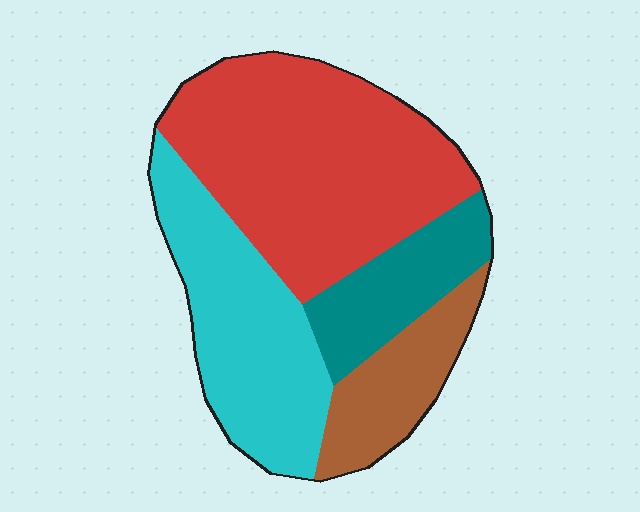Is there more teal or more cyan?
Cyan.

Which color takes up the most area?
Red, at roughly 45%.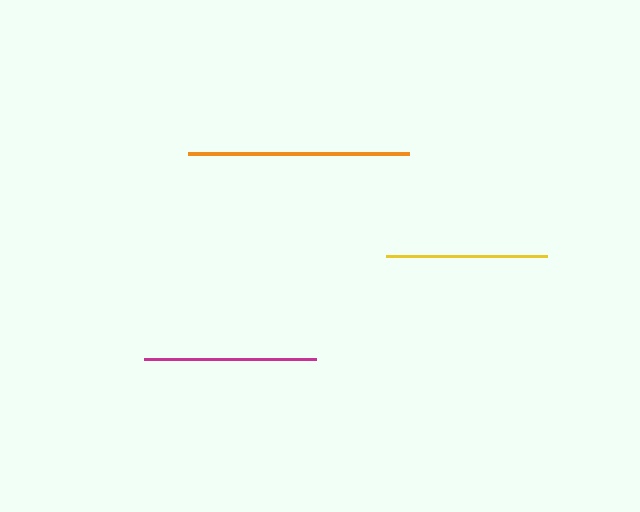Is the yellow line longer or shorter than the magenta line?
The magenta line is longer than the yellow line.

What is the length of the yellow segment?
The yellow segment is approximately 161 pixels long.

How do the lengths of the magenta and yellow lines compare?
The magenta and yellow lines are approximately the same length.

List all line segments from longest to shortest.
From longest to shortest: orange, magenta, yellow.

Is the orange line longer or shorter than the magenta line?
The orange line is longer than the magenta line.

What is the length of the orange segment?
The orange segment is approximately 221 pixels long.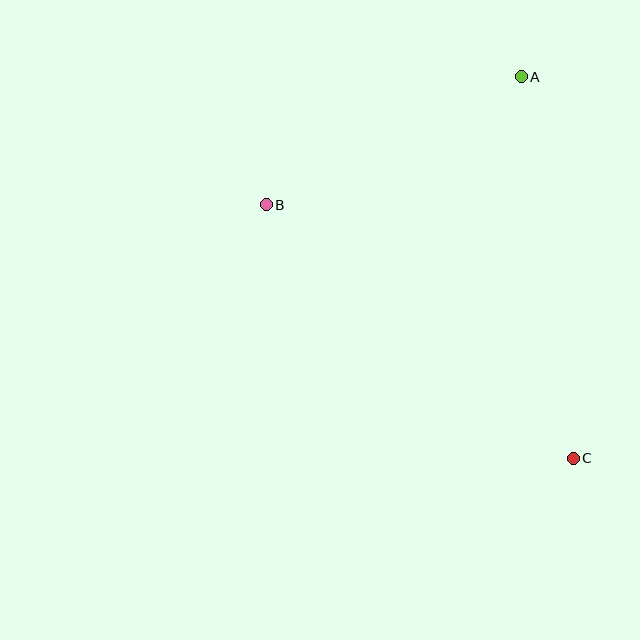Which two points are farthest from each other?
Points B and C are farthest from each other.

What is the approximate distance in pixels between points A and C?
The distance between A and C is approximately 385 pixels.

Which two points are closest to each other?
Points A and B are closest to each other.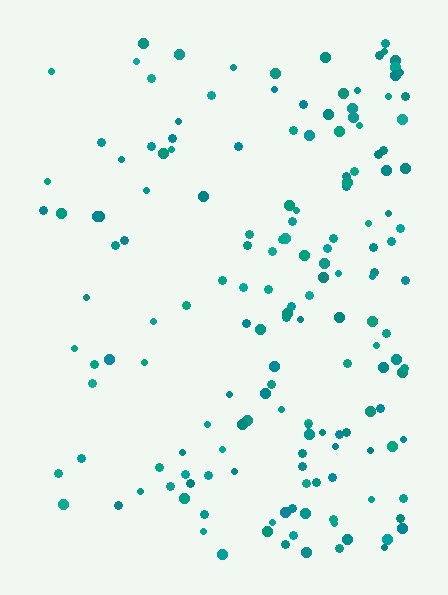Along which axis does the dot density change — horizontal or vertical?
Horizontal.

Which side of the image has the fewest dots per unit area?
The left.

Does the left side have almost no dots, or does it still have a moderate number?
Still a moderate number, just noticeably fewer than the right.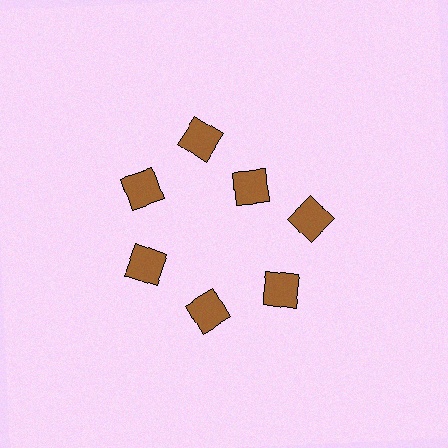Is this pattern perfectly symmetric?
No. The 7 brown diamonds are arranged in a ring, but one element near the 1 o'clock position is pulled inward toward the center, breaking the 7-fold rotational symmetry.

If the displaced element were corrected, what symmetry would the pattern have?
It would have 7-fold rotational symmetry — the pattern would map onto itself every 51 degrees.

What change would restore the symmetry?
The symmetry would be restored by moving it outward, back onto the ring so that all 7 diamonds sit at equal angles and equal distance from the center.